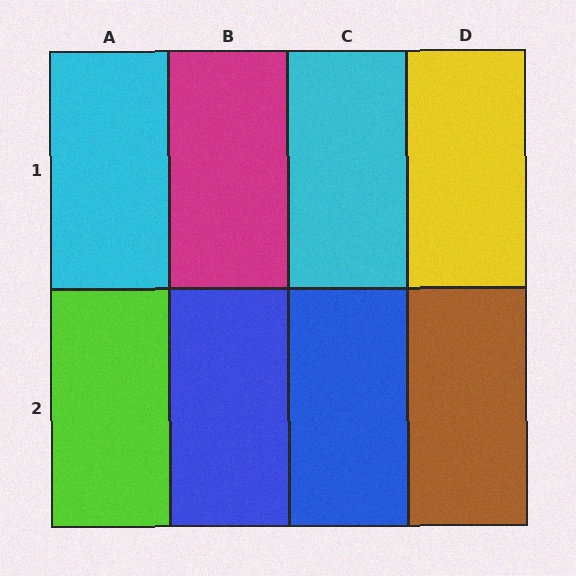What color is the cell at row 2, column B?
Blue.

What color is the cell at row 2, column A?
Lime.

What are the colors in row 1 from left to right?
Cyan, magenta, cyan, yellow.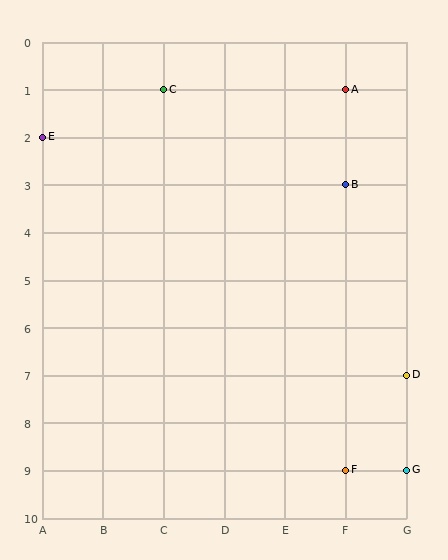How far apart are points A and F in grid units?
Points A and F are 8 rows apart.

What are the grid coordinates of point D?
Point D is at grid coordinates (G, 7).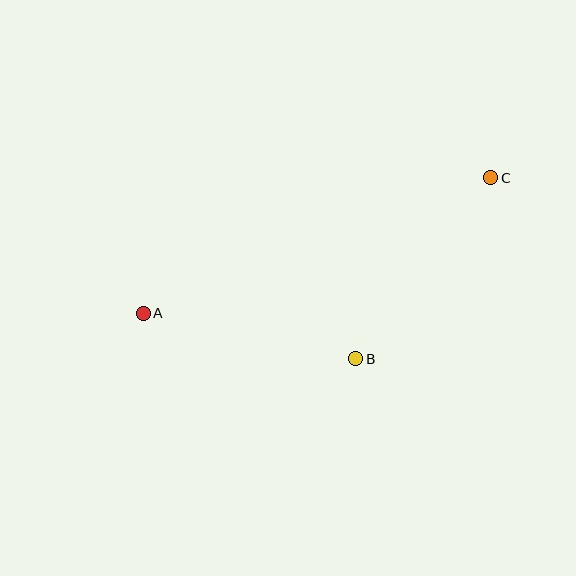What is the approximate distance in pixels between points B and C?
The distance between B and C is approximately 226 pixels.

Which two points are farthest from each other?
Points A and C are farthest from each other.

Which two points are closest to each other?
Points A and B are closest to each other.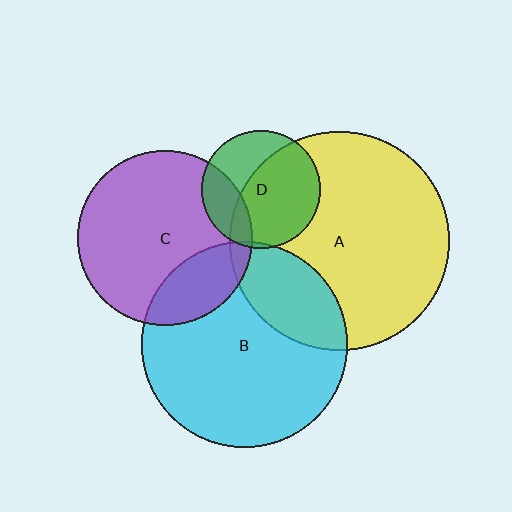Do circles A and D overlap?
Yes.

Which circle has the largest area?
Circle A (yellow).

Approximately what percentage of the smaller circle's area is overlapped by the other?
Approximately 60%.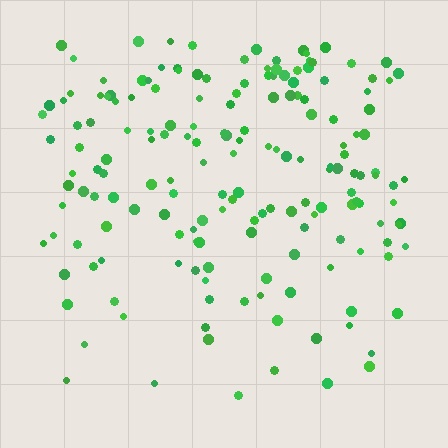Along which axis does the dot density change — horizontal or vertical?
Vertical.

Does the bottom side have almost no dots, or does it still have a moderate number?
Still a moderate number, just noticeably fewer than the top.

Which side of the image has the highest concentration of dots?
The top.